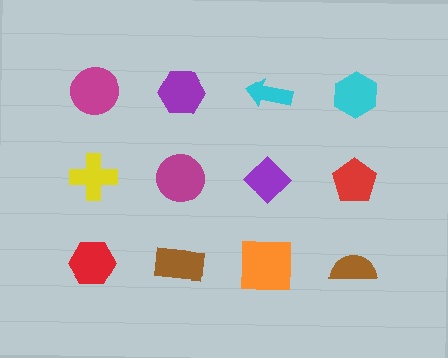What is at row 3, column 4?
A brown semicircle.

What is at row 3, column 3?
An orange square.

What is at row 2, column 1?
A yellow cross.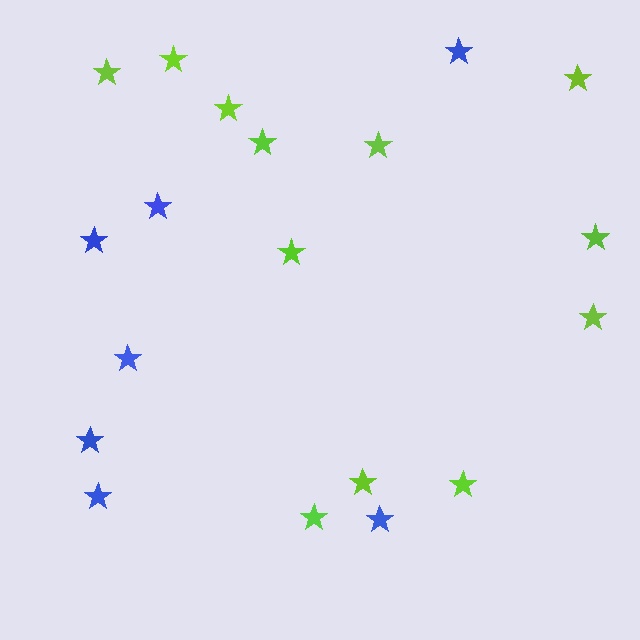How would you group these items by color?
There are 2 groups: one group of blue stars (7) and one group of lime stars (12).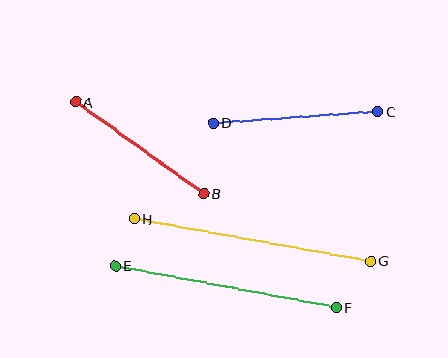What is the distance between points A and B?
The distance is approximately 157 pixels.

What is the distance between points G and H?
The distance is approximately 240 pixels.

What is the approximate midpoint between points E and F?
The midpoint is at approximately (226, 287) pixels.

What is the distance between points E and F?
The distance is approximately 224 pixels.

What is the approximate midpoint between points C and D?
The midpoint is at approximately (296, 117) pixels.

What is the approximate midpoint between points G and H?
The midpoint is at approximately (252, 240) pixels.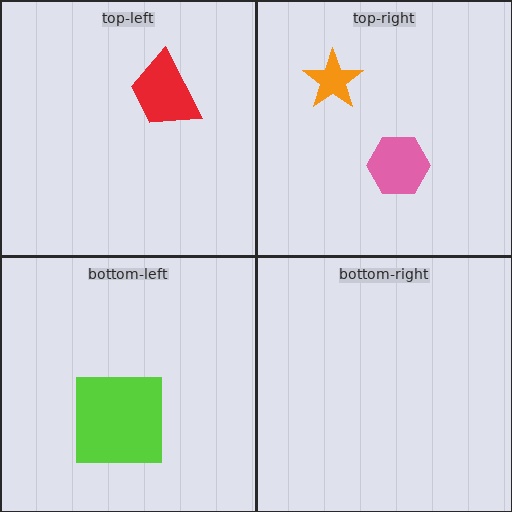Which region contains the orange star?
The top-right region.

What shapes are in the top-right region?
The pink hexagon, the orange star.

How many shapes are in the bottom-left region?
1.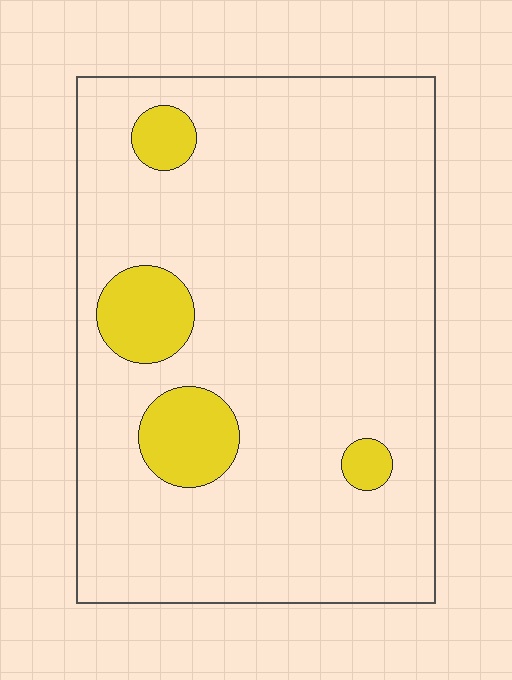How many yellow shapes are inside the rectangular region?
4.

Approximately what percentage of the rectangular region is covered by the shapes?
Approximately 10%.